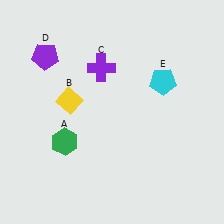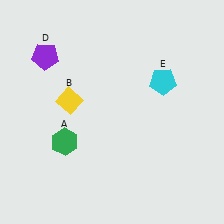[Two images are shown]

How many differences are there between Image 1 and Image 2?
There is 1 difference between the two images.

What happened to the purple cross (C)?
The purple cross (C) was removed in Image 2. It was in the top-left area of Image 1.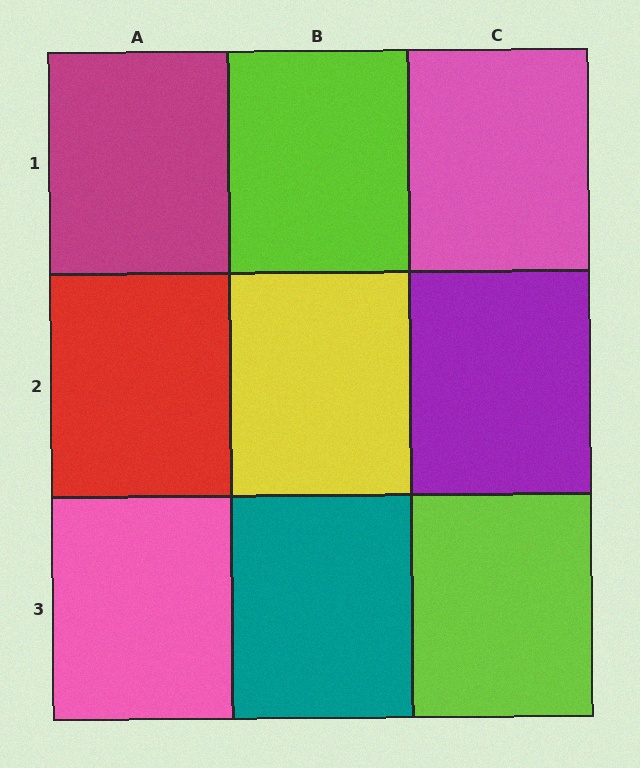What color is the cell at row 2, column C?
Purple.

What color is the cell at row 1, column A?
Magenta.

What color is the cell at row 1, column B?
Lime.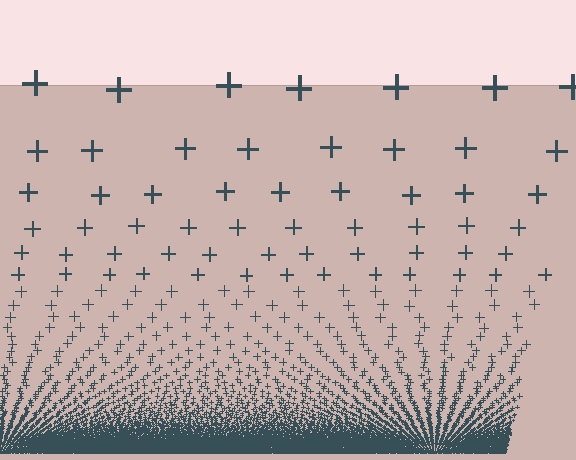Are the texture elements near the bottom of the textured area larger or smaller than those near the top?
Smaller. The gradient is inverted — elements near the bottom are smaller and denser.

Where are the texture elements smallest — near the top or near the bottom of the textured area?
Near the bottom.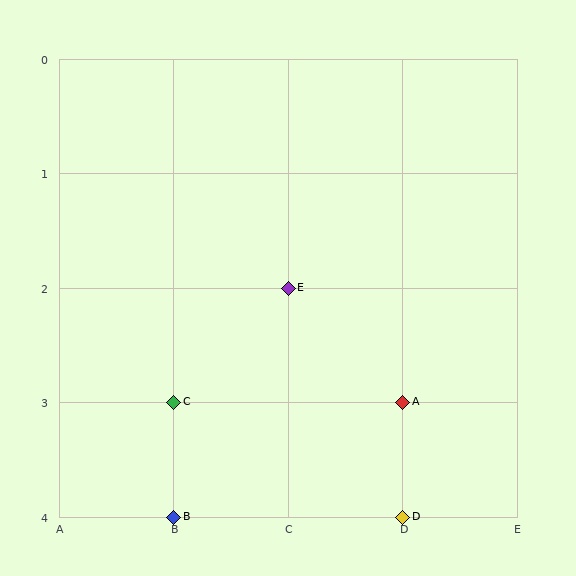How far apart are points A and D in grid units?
Points A and D are 1 row apart.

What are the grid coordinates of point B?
Point B is at grid coordinates (B, 4).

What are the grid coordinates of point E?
Point E is at grid coordinates (C, 2).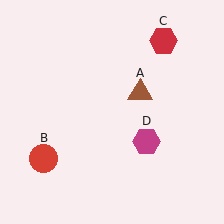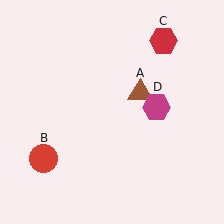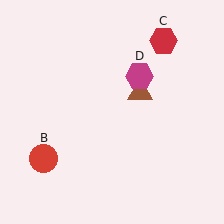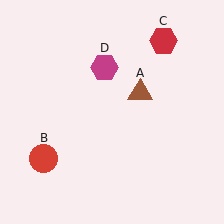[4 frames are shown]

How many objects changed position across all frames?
1 object changed position: magenta hexagon (object D).